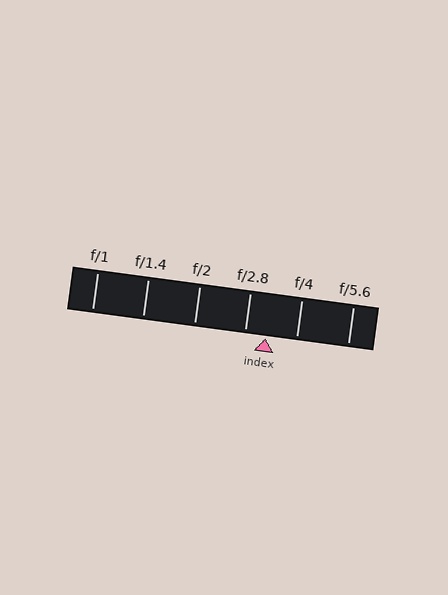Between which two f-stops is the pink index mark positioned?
The index mark is between f/2.8 and f/4.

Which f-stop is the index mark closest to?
The index mark is closest to f/2.8.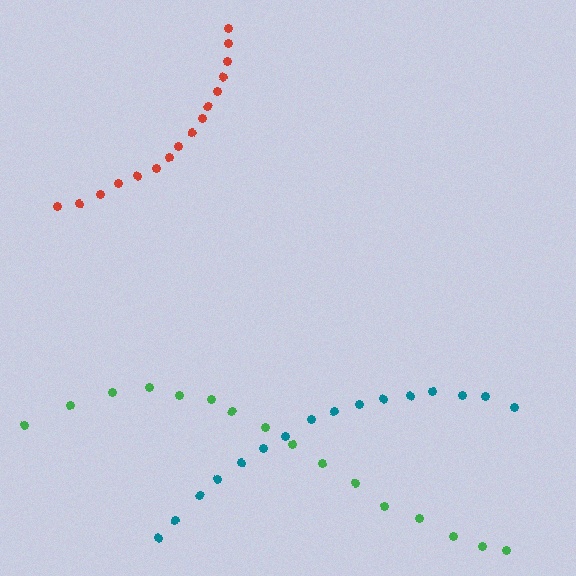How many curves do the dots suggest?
There are 3 distinct paths.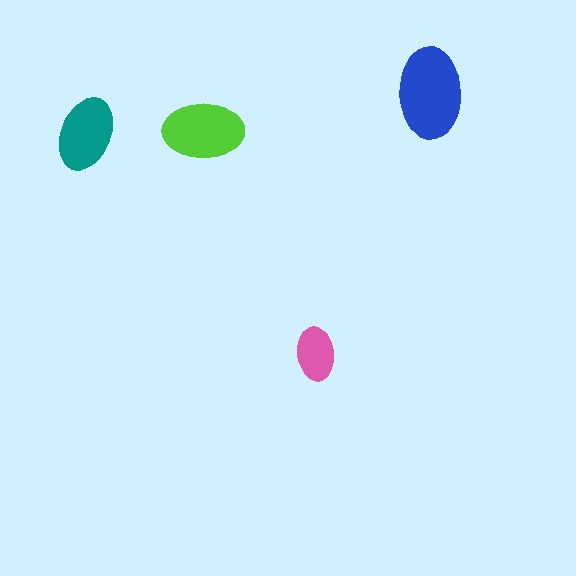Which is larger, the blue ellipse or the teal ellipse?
The blue one.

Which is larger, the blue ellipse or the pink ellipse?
The blue one.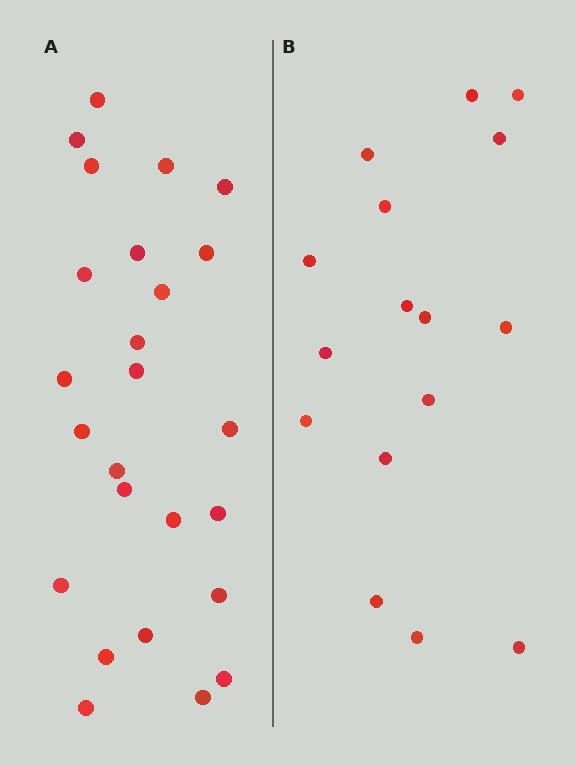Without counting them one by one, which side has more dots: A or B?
Region A (the left region) has more dots.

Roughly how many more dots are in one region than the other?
Region A has roughly 8 or so more dots than region B.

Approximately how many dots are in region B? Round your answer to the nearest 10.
About 20 dots. (The exact count is 16, which rounds to 20.)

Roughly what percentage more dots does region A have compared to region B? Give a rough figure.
About 55% more.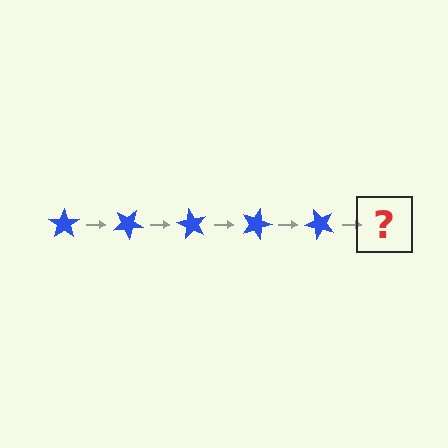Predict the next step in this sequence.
The next step is a blue star rotated 150 degrees.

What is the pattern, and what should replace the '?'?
The pattern is that the star rotates 30 degrees each step. The '?' should be a blue star rotated 150 degrees.